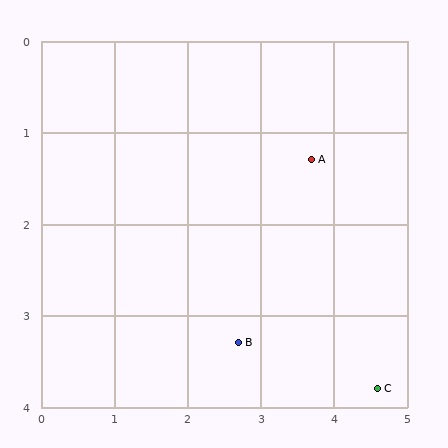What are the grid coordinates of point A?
Point A is at approximately (3.7, 1.3).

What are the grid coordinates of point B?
Point B is at approximately (2.7, 3.3).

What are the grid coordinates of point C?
Point C is at approximately (4.6, 3.8).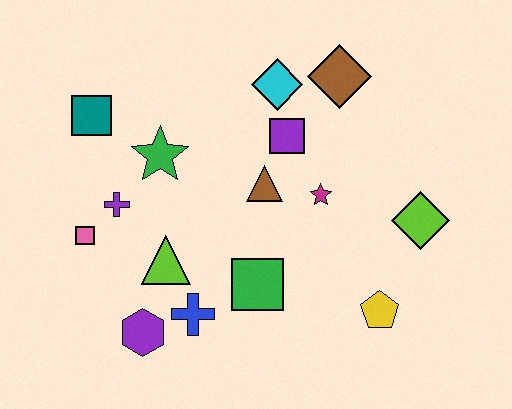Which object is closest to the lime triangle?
The blue cross is closest to the lime triangle.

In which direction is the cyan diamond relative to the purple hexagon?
The cyan diamond is above the purple hexagon.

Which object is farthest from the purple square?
The purple hexagon is farthest from the purple square.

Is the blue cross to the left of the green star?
No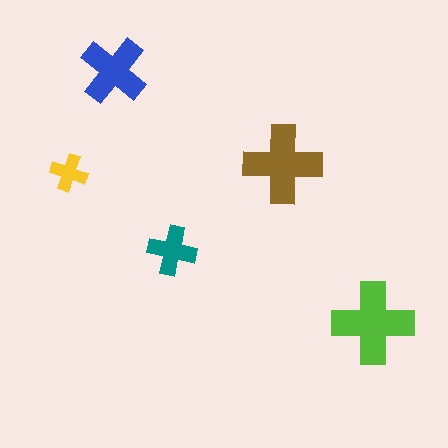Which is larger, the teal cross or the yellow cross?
The teal one.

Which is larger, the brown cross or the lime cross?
The lime one.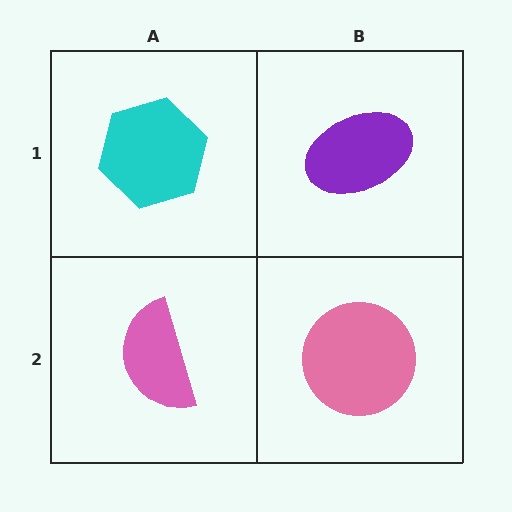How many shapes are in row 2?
2 shapes.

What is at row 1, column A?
A cyan hexagon.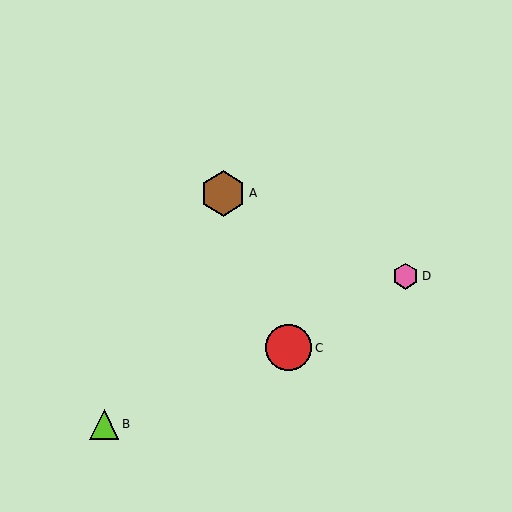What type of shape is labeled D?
Shape D is a pink hexagon.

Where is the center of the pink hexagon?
The center of the pink hexagon is at (406, 276).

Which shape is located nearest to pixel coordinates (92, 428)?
The lime triangle (labeled B) at (104, 424) is nearest to that location.